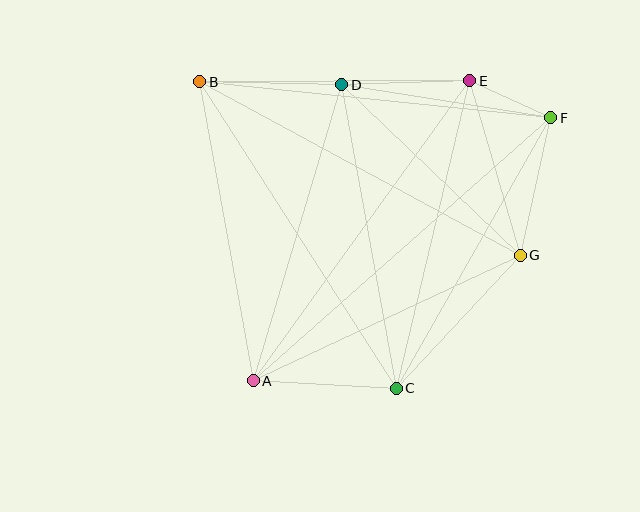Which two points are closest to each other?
Points E and F are closest to each other.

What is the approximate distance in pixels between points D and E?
The distance between D and E is approximately 128 pixels.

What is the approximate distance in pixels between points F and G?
The distance between F and G is approximately 141 pixels.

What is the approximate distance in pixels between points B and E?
The distance between B and E is approximately 270 pixels.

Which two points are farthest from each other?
Points A and F are farthest from each other.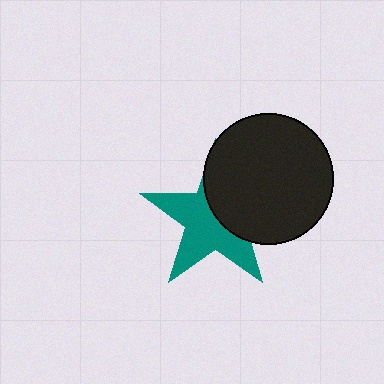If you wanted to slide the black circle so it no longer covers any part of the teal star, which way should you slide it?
Slide it right — that is the most direct way to separate the two shapes.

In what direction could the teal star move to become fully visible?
The teal star could move left. That would shift it out from behind the black circle entirely.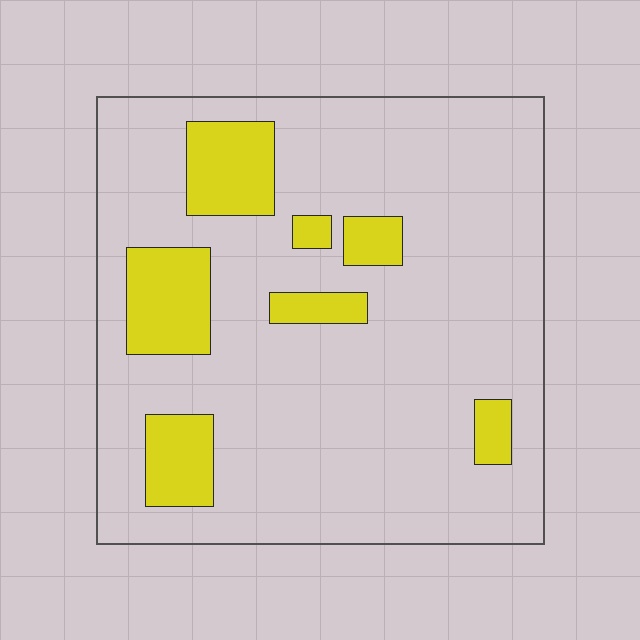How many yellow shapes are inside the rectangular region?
7.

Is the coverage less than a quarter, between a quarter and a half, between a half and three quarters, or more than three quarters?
Less than a quarter.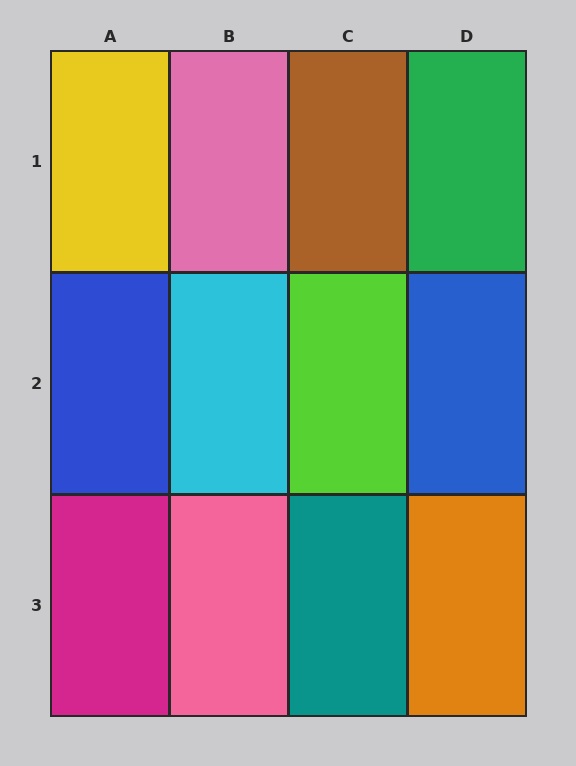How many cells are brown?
1 cell is brown.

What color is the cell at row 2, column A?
Blue.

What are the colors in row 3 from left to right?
Magenta, pink, teal, orange.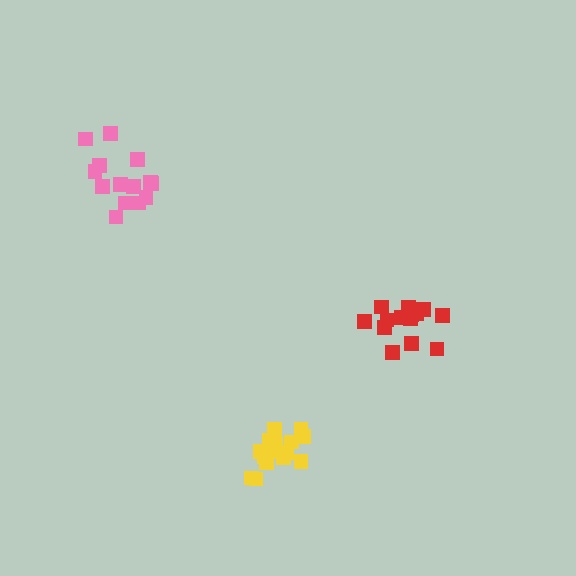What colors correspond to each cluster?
The clusters are colored: yellow, red, pink.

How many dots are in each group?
Group 1: 16 dots, Group 2: 14 dots, Group 3: 14 dots (44 total).